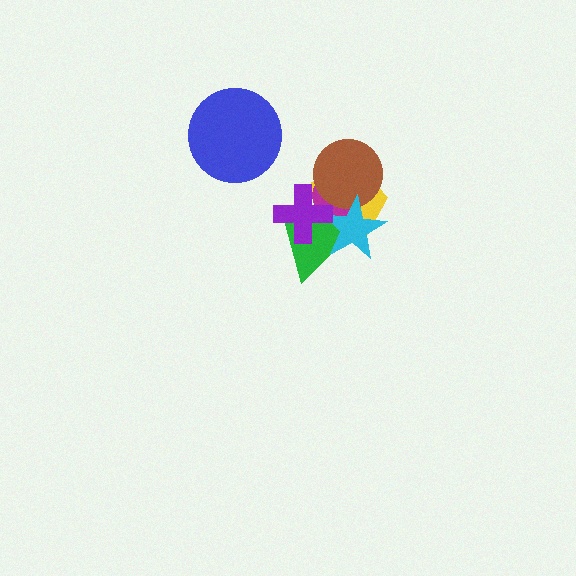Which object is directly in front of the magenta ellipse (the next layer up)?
The green triangle is directly in front of the magenta ellipse.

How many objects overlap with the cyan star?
5 objects overlap with the cyan star.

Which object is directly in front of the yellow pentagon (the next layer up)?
The magenta ellipse is directly in front of the yellow pentagon.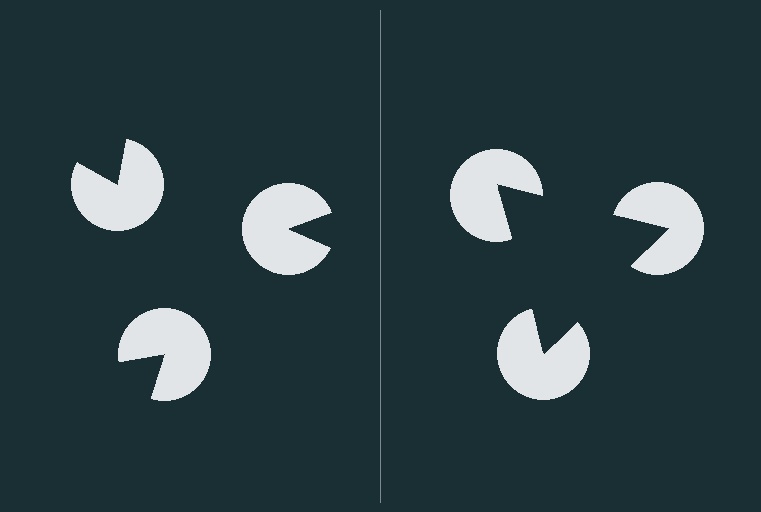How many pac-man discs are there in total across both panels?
6 — 3 on each side.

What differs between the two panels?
The pac-man discs are positioned identically on both sides; only the wedge orientations differ. On the right they align to a triangle; on the left they are misaligned.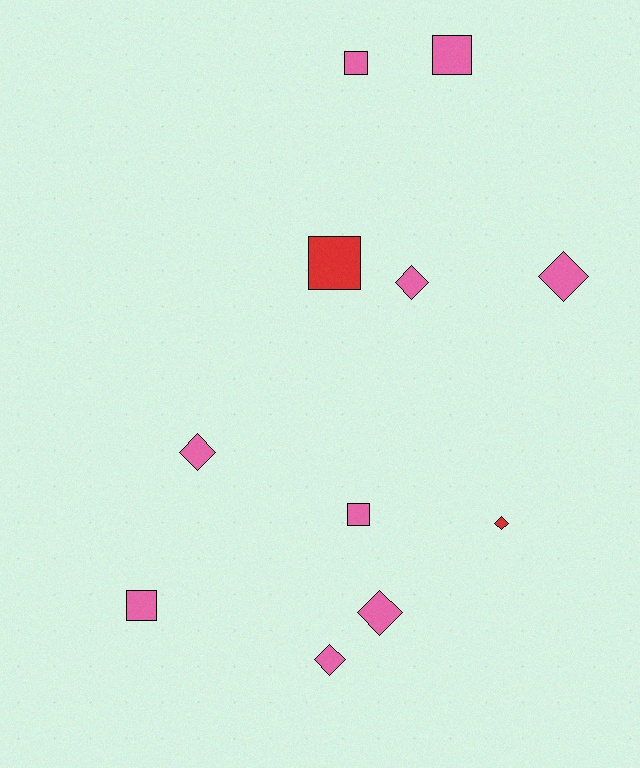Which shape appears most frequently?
Diamond, with 6 objects.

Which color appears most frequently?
Pink, with 9 objects.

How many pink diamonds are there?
There are 5 pink diamonds.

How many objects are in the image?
There are 11 objects.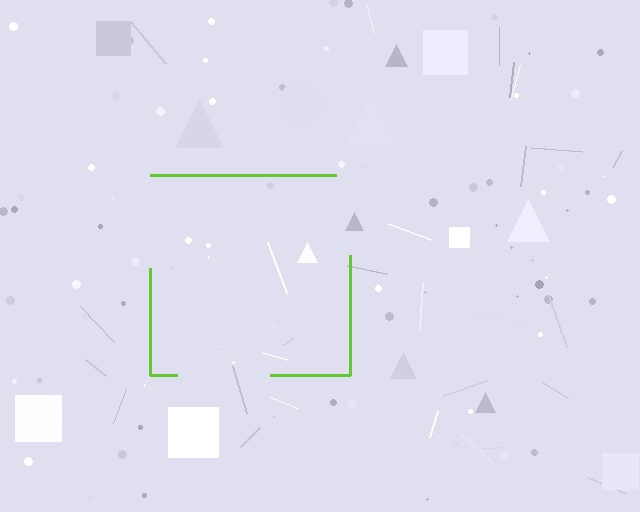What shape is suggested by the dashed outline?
The dashed outline suggests a square.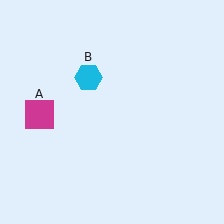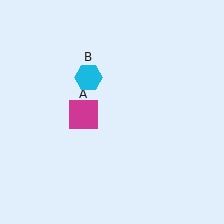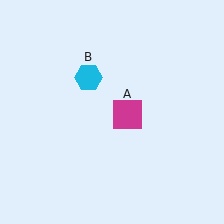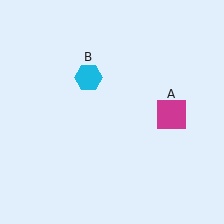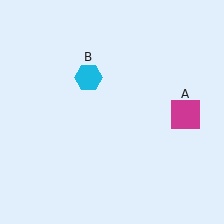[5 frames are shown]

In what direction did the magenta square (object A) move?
The magenta square (object A) moved right.